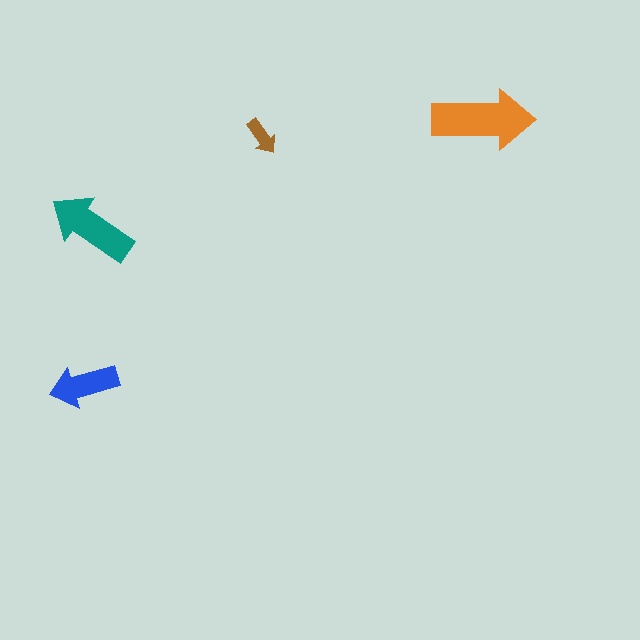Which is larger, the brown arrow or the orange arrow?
The orange one.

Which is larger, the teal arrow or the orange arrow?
The orange one.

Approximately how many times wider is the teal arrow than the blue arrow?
About 1.5 times wider.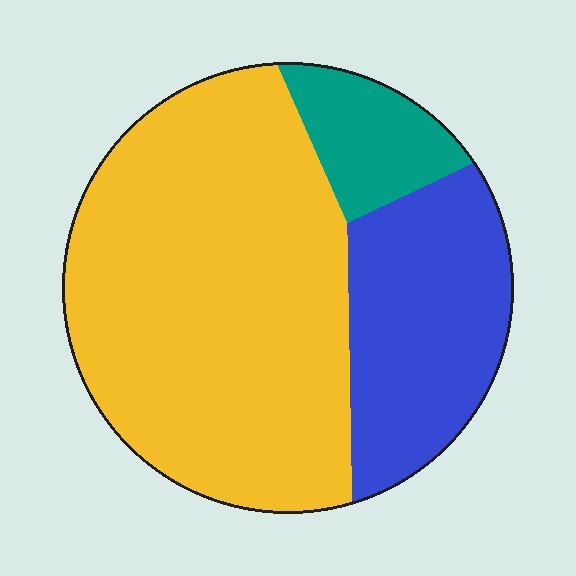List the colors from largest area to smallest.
From largest to smallest: yellow, blue, teal.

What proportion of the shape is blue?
Blue takes up about one quarter (1/4) of the shape.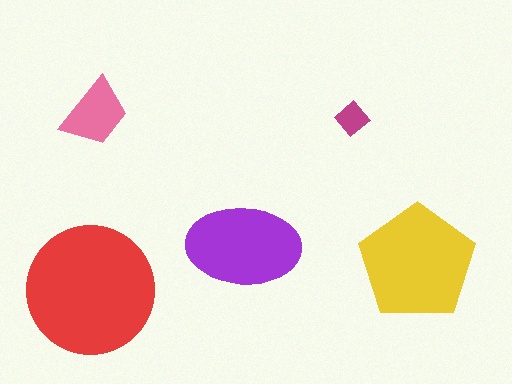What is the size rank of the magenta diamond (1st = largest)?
5th.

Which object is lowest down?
The red circle is bottommost.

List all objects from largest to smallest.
The red circle, the yellow pentagon, the purple ellipse, the pink trapezoid, the magenta diamond.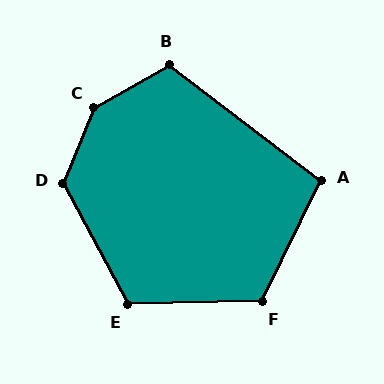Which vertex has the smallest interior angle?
A, at approximately 101 degrees.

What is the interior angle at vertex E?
Approximately 117 degrees (obtuse).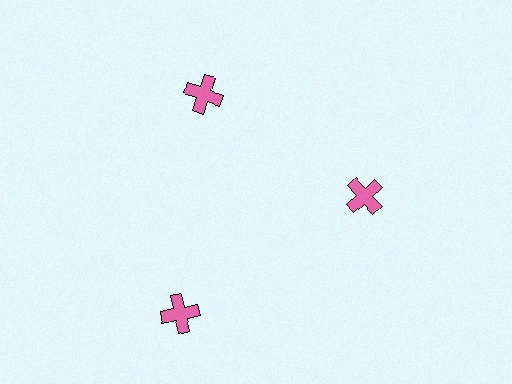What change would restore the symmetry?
The symmetry would be restored by moving it inward, back onto the ring so that all 3 crosses sit at equal angles and equal distance from the center.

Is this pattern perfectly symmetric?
No. The 3 pink crosses are arranged in a ring, but one element near the 7 o'clock position is pushed outward from the center, breaking the 3-fold rotational symmetry.